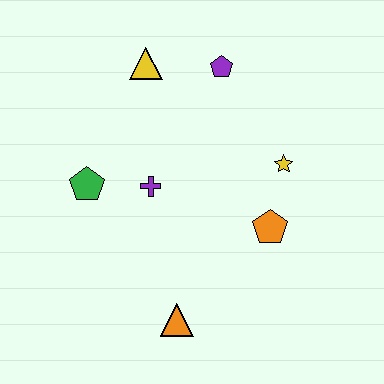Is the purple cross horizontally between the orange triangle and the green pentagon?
Yes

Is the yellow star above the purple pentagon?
No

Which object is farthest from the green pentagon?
The yellow star is farthest from the green pentagon.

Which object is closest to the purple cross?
The green pentagon is closest to the purple cross.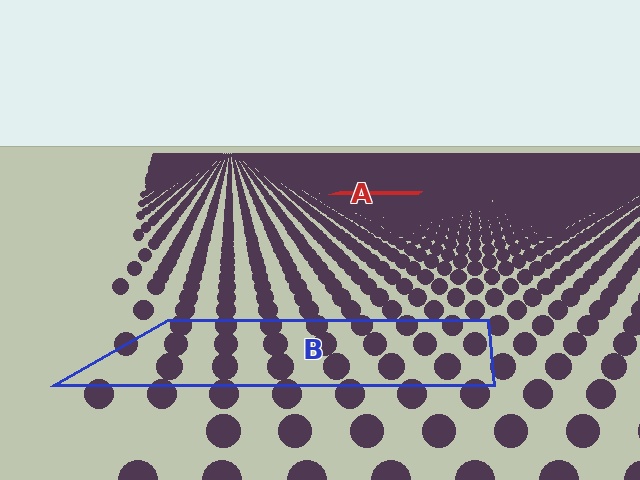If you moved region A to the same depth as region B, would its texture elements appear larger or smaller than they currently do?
They would appear larger. At a closer depth, the same texture elements are projected at a bigger on-screen size.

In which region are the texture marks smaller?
The texture marks are smaller in region A, because it is farther away.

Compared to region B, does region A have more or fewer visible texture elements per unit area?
Region A has more texture elements per unit area — they are packed more densely because it is farther away.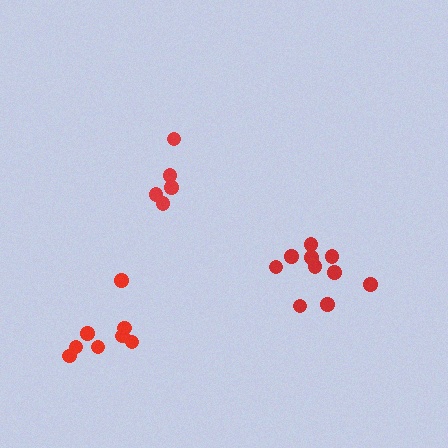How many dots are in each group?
Group 1: 8 dots, Group 2: 10 dots, Group 3: 5 dots (23 total).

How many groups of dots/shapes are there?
There are 3 groups.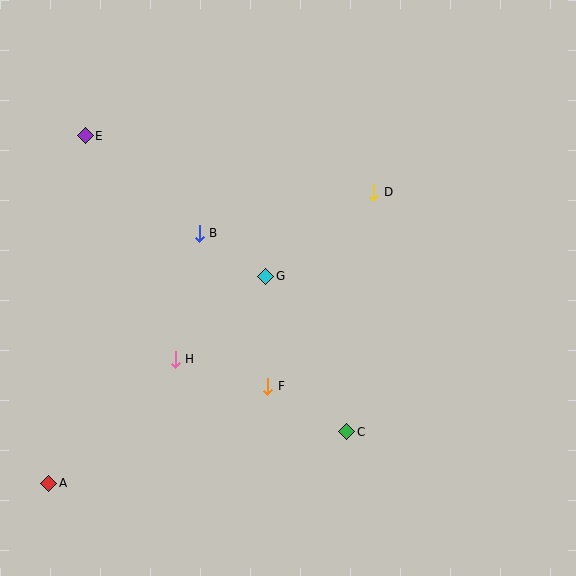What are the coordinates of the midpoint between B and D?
The midpoint between B and D is at (287, 213).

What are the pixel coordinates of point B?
Point B is at (199, 233).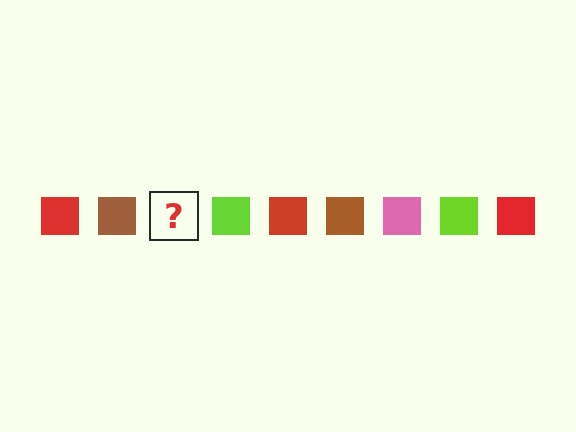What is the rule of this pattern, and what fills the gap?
The rule is that the pattern cycles through red, brown, pink, lime squares. The gap should be filled with a pink square.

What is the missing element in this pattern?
The missing element is a pink square.